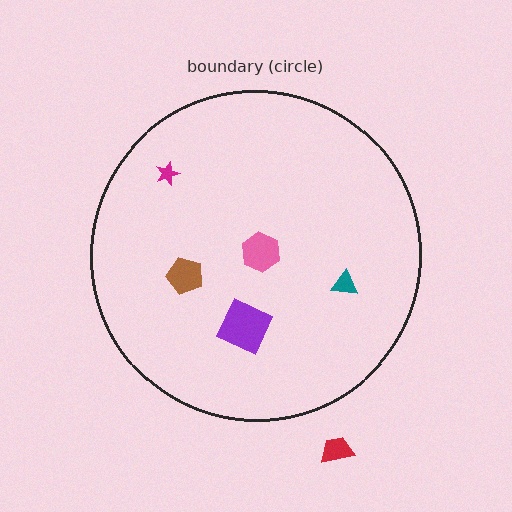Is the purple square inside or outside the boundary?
Inside.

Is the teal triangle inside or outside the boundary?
Inside.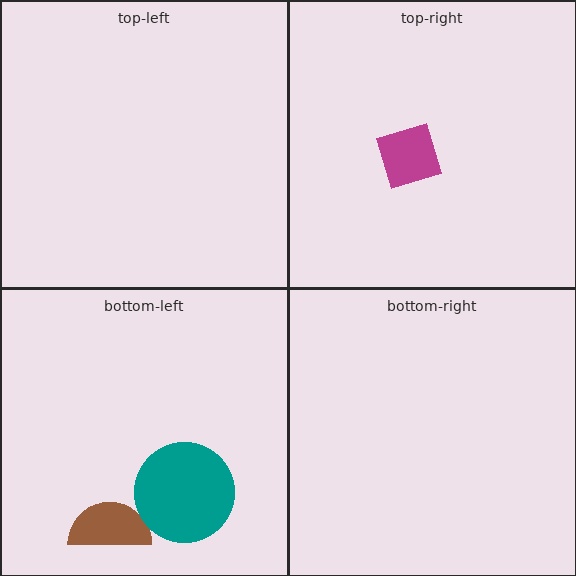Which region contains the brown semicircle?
The bottom-left region.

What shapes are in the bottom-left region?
The brown semicircle, the teal circle.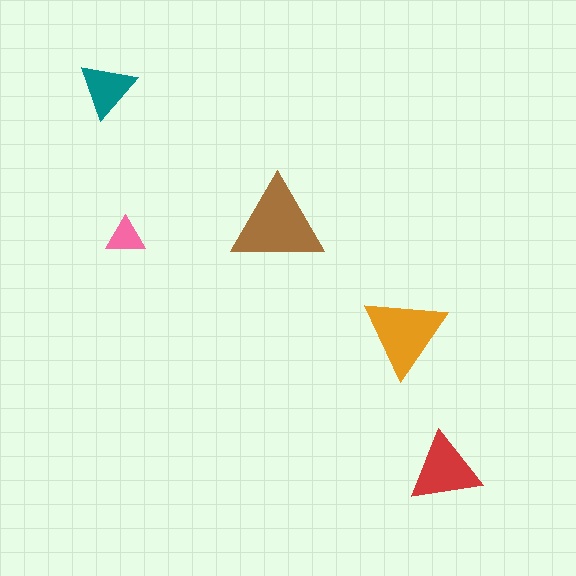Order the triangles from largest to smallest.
the brown one, the orange one, the red one, the teal one, the pink one.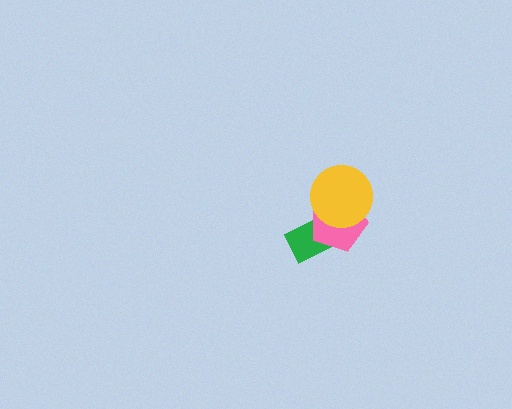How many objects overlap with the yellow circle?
2 objects overlap with the yellow circle.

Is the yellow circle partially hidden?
No, no other shape covers it.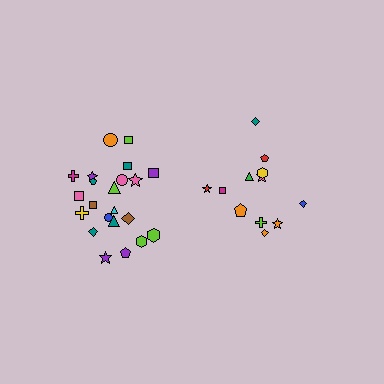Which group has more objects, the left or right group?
The left group.